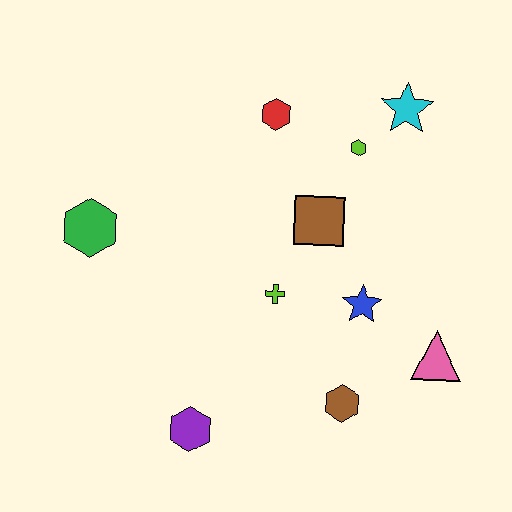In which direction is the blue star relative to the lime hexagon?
The blue star is below the lime hexagon.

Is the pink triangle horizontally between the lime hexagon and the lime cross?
No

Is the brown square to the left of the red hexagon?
No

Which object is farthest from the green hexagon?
The pink triangle is farthest from the green hexagon.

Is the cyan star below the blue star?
No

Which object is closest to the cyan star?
The lime hexagon is closest to the cyan star.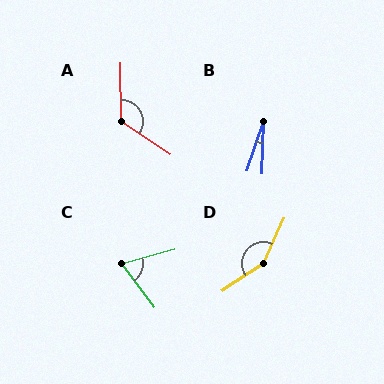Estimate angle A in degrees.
Approximately 124 degrees.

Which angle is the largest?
D, at approximately 148 degrees.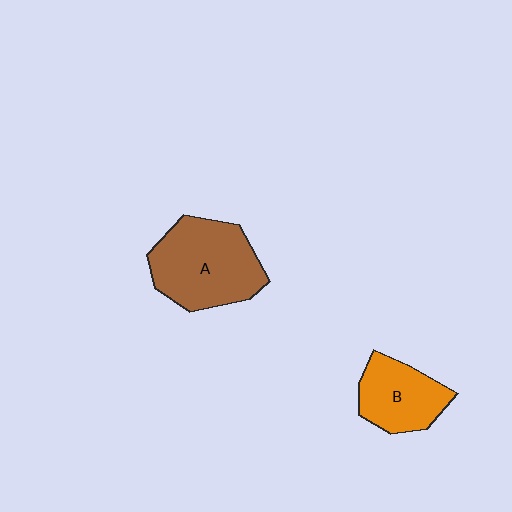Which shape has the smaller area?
Shape B (orange).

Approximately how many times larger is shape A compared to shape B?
Approximately 1.6 times.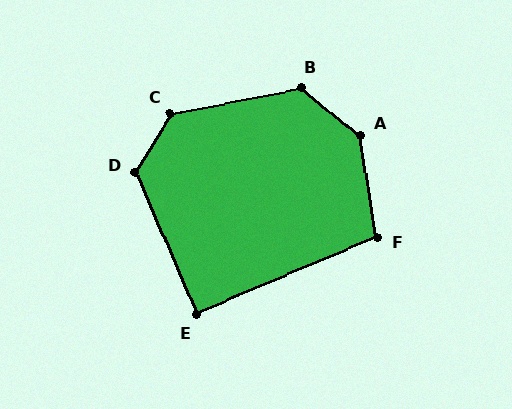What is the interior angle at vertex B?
Approximately 130 degrees (obtuse).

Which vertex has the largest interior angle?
A, at approximately 138 degrees.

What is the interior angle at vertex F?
Approximately 104 degrees (obtuse).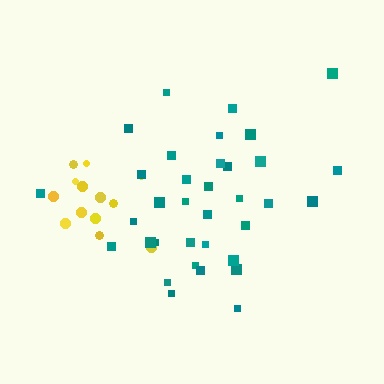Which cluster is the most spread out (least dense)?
Teal.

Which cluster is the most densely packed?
Yellow.